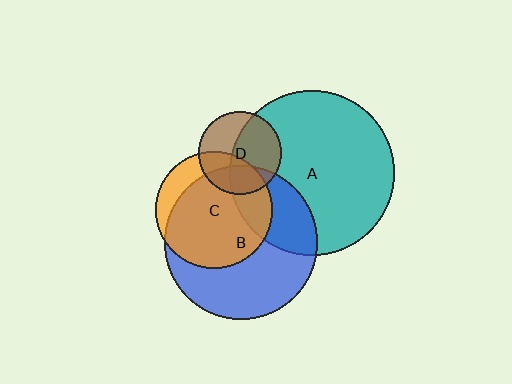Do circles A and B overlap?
Yes.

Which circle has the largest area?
Circle A (teal).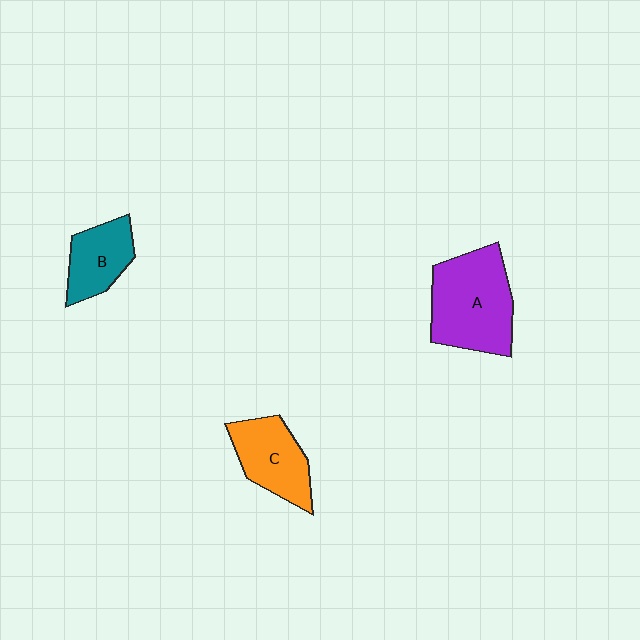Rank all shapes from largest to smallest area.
From largest to smallest: A (purple), C (orange), B (teal).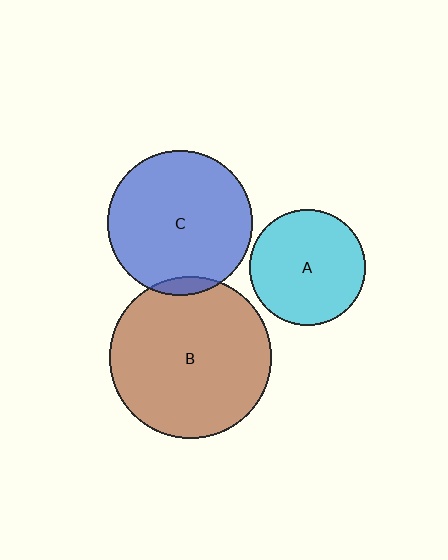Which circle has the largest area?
Circle B (brown).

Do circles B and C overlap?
Yes.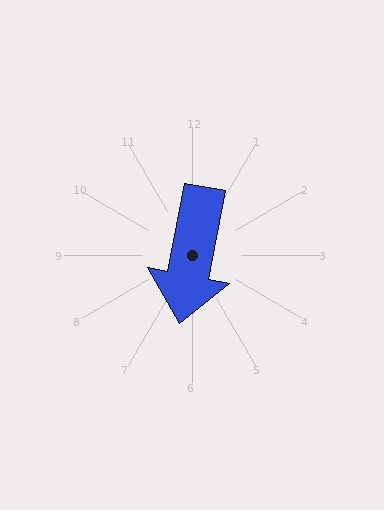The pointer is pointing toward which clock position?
Roughly 6 o'clock.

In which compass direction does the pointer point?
South.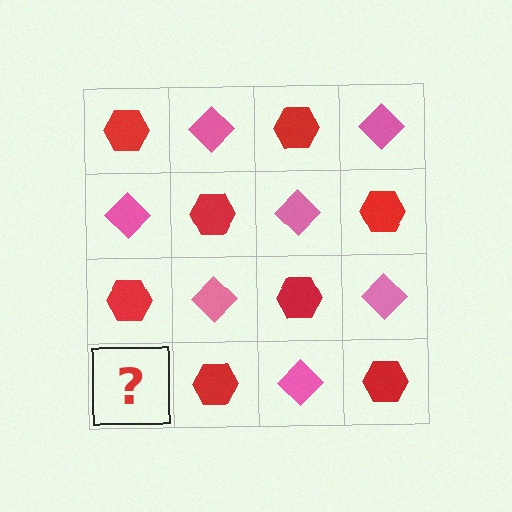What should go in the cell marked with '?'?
The missing cell should contain a pink diamond.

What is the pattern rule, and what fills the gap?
The rule is that it alternates red hexagon and pink diamond in a checkerboard pattern. The gap should be filled with a pink diamond.